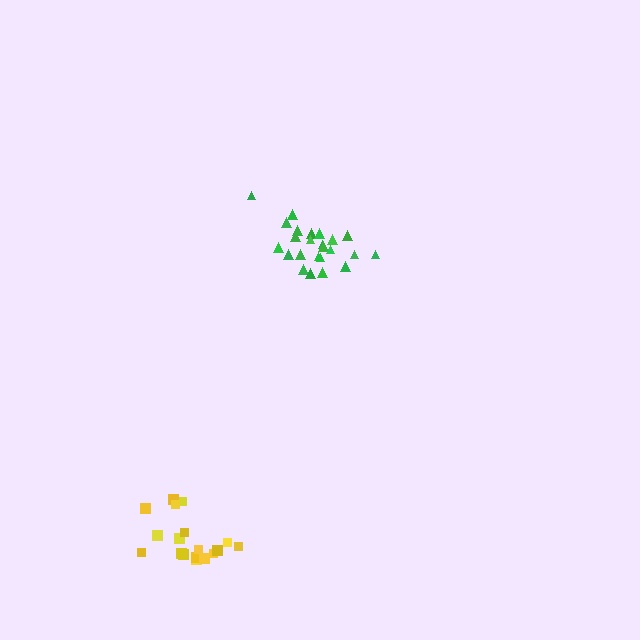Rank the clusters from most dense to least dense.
green, yellow.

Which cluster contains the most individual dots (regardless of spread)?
Green (24).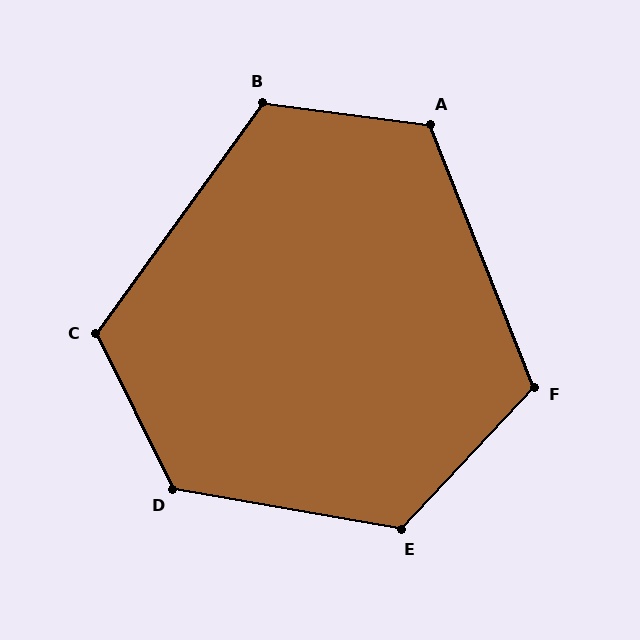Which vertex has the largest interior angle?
D, at approximately 126 degrees.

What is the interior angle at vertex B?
Approximately 119 degrees (obtuse).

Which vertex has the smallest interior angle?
F, at approximately 115 degrees.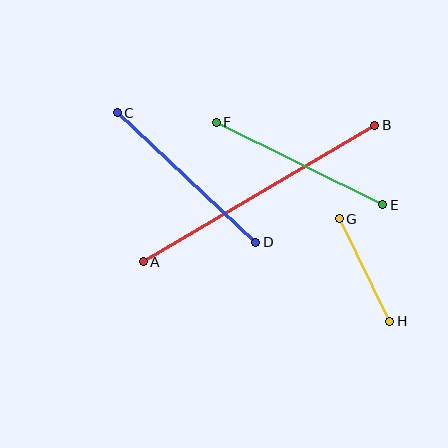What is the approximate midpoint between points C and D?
The midpoint is at approximately (187, 177) pixels.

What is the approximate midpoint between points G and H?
The midpoint is at approximately (364, 270) pixels.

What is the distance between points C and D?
The distance is approximately 190 pixels.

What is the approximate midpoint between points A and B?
The midpoint is at approximately (259, 194) pixels.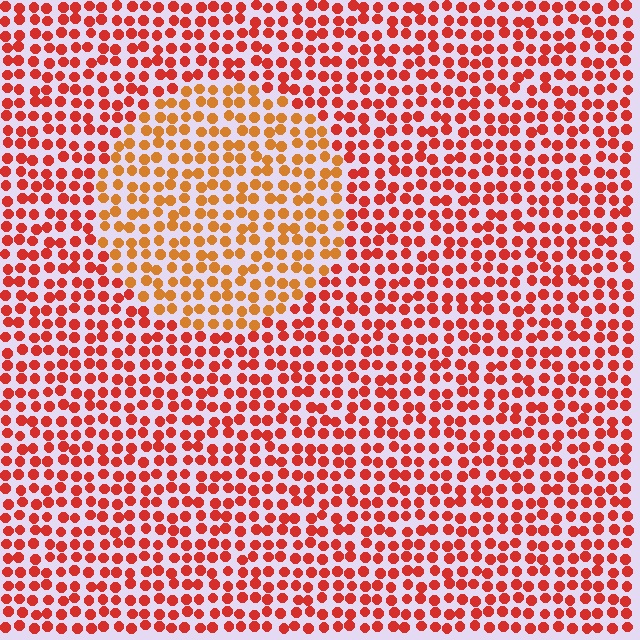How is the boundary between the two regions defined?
The boundary is defined purely by a slight shift in hue (about 29 degrees). Spacing, size, and orientation are identical on both sides.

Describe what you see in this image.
The image is filled with small red elements in a uniform arrangement. A circle-shaped region is visible where the elements are tinted to a slightly different hue, forming a subtle color boundary.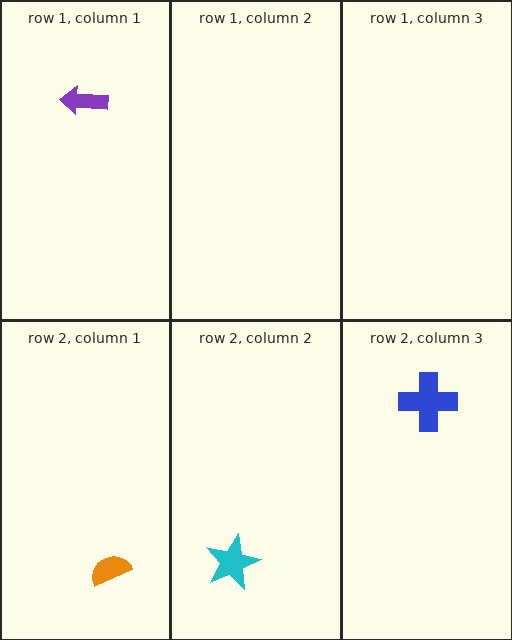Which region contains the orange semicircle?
The row 2, column 1 region.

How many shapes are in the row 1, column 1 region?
1.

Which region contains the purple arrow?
The row 1, column 1 region.